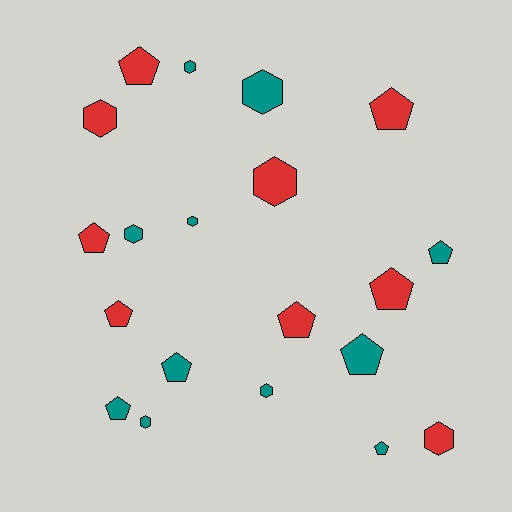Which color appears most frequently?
Teal, with 11 objects.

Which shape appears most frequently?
Pentagon, with 11 objects.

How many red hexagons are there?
There are 3 red hexagons.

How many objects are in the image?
There are 20 objects.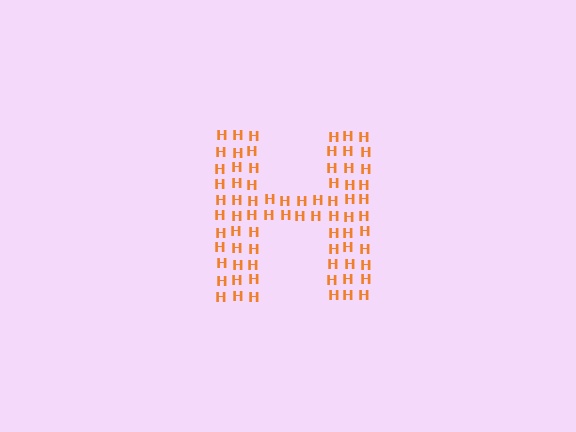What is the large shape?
The large shape is the letter H.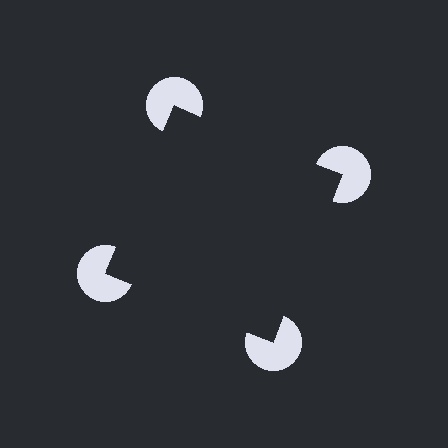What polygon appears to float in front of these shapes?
An illusory square — its edges are inferred from the aligned wedge cuts in the pac-man discs, not physically drawn.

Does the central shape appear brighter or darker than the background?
It typically appears slightly darker than the background, even though no actual brightness change is drawn.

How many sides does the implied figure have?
4 sides.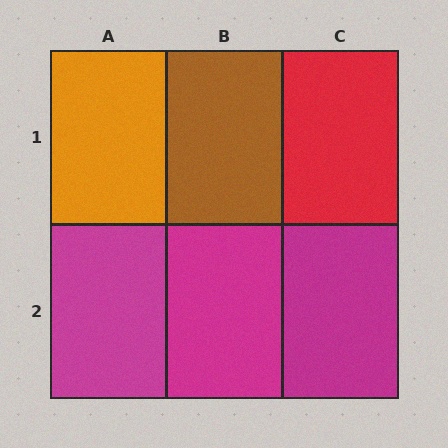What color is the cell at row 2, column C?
Magenta.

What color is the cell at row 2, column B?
Magenta.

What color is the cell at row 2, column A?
Magenta.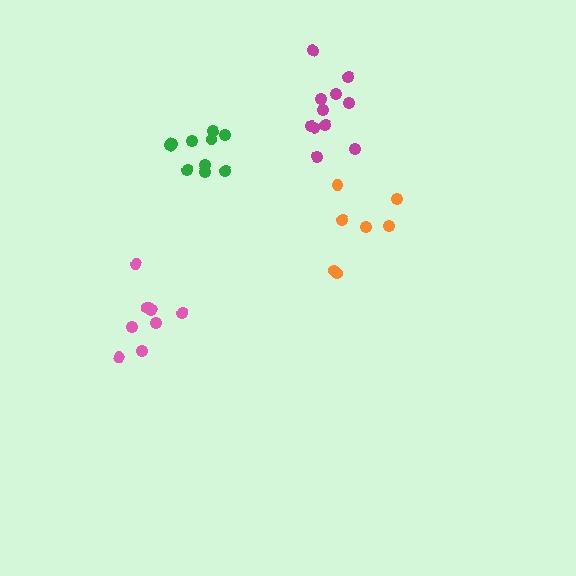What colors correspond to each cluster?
The clusters are colored: orange, magenta, green, pink.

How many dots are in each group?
Group 1: 7 dots, Group 2: 11 dots, Group 3: 10 dots, Group 4: 9 dots (37 total).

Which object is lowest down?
The pink cluster is bottommost.